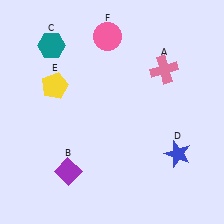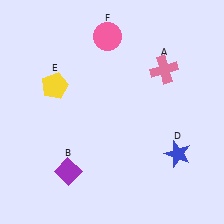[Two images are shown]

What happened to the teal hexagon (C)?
The teal hexagon (C) was removed in Image 2. It was in the top-left area of Image 1.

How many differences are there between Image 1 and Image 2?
There is 1 difference between the two images.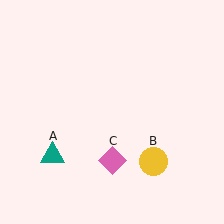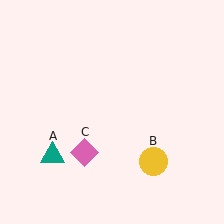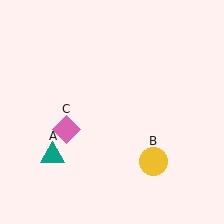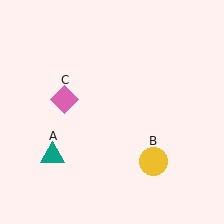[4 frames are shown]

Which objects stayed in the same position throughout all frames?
Teal triangle (object A) and yellow circle (object B) remained stationary.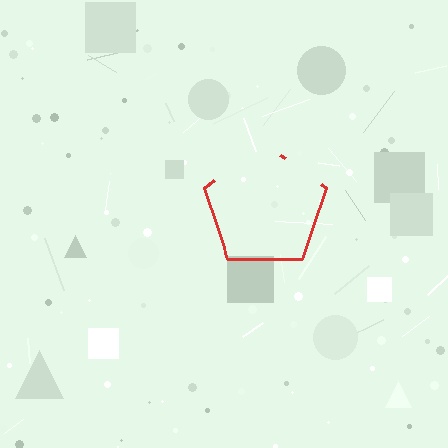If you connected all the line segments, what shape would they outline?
They would outline a pentagon.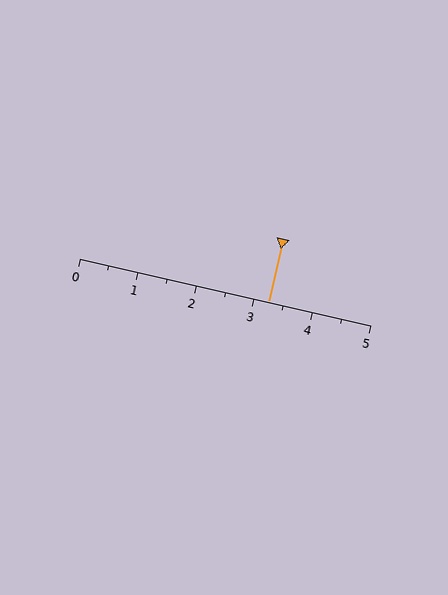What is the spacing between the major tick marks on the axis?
The major ticks are spaced 1 apart.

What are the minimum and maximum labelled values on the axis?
The axis runs from 0 to 5.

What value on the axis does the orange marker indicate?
The marker indicates approximately 3.2.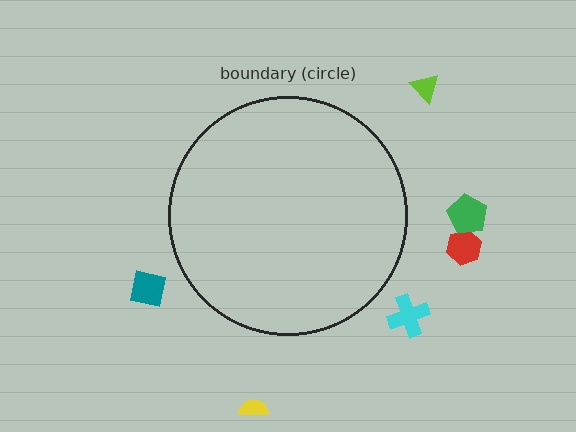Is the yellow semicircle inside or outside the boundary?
Outside.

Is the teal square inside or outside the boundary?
Outside.